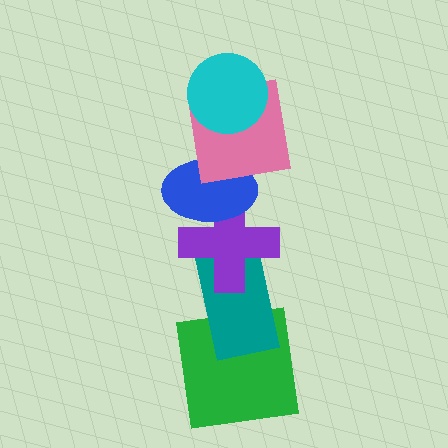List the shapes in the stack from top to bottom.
From top to bottom: the cyan circle, the pink square, the blue ellipse, the purple cross, the teal rectangle, the green square.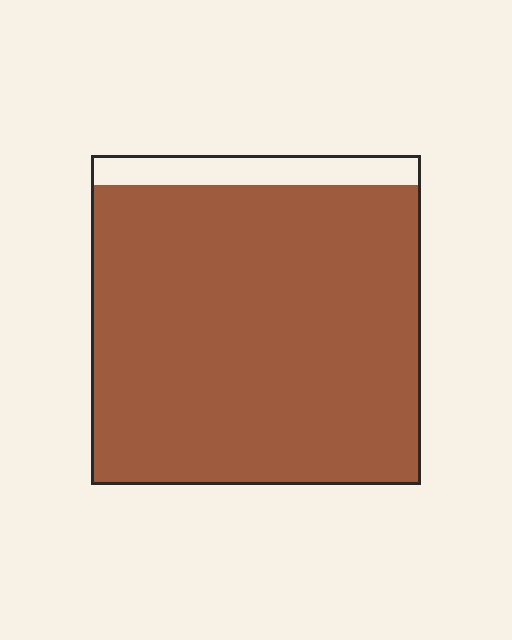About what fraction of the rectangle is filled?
About nine tenths (9/10).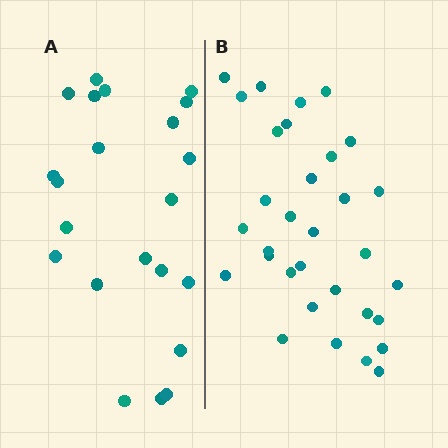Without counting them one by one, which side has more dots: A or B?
Region B (the right region) has more dots.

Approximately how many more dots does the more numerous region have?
Region B has roughly 10 or so more dots than region A.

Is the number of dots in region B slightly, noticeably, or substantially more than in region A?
Region B has substantially more. The ratio is roughly 1.5 to 1.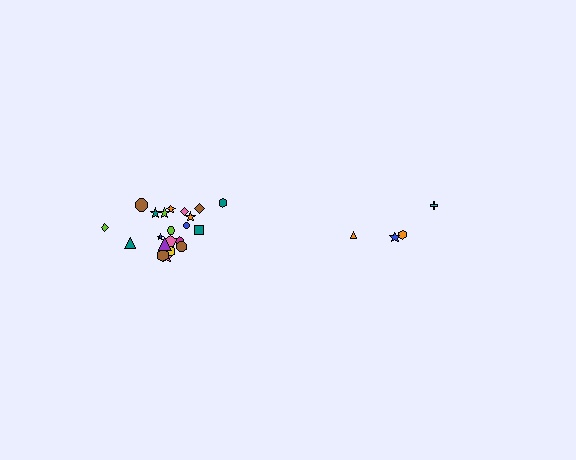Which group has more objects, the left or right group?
The left group.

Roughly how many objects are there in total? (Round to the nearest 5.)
Roughly 25 objects in total.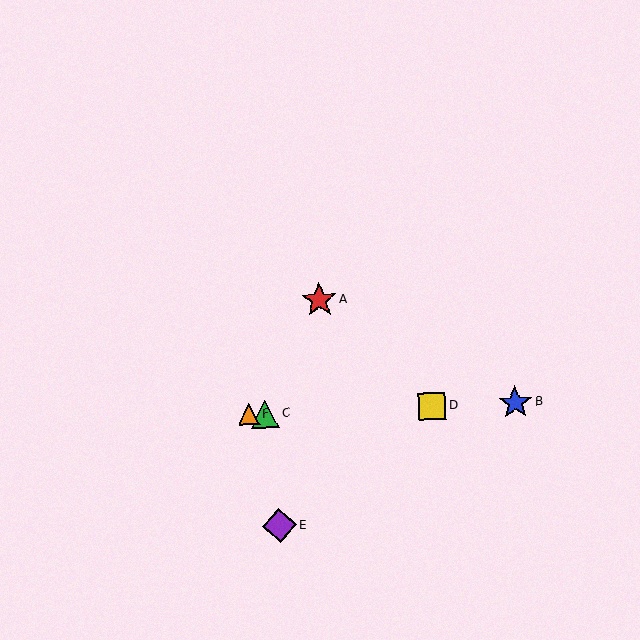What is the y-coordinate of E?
Object E is at y≈526.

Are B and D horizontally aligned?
Yes, both are at y≈403.